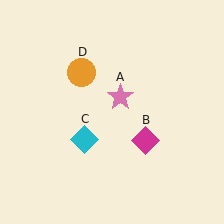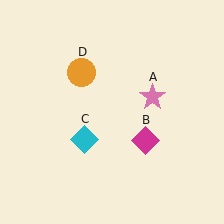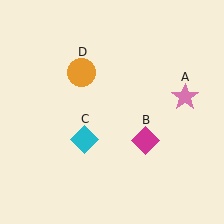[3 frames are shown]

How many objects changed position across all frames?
1 object changed position: pink star (object A).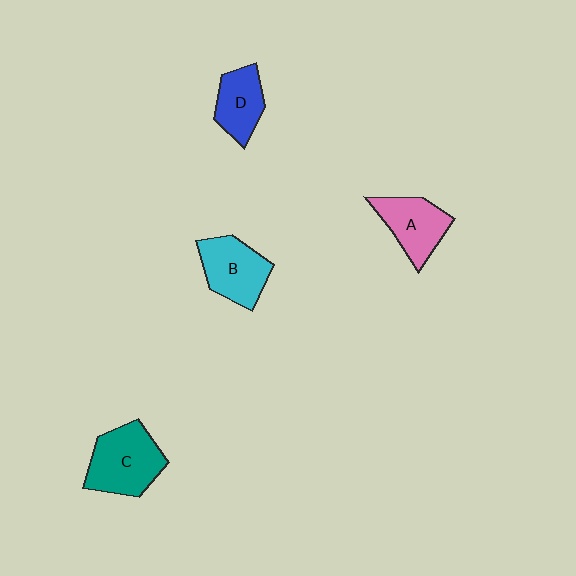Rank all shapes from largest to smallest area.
From largest to smallest: C (teal), B (cyan), A (pink), D (blue).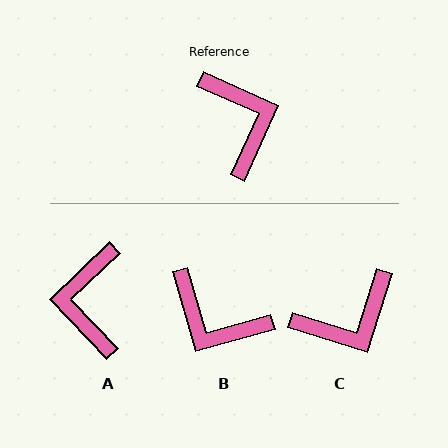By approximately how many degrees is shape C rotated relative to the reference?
Approximately 83 degrees clockwise.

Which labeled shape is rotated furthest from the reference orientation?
A, about 158 degrees away.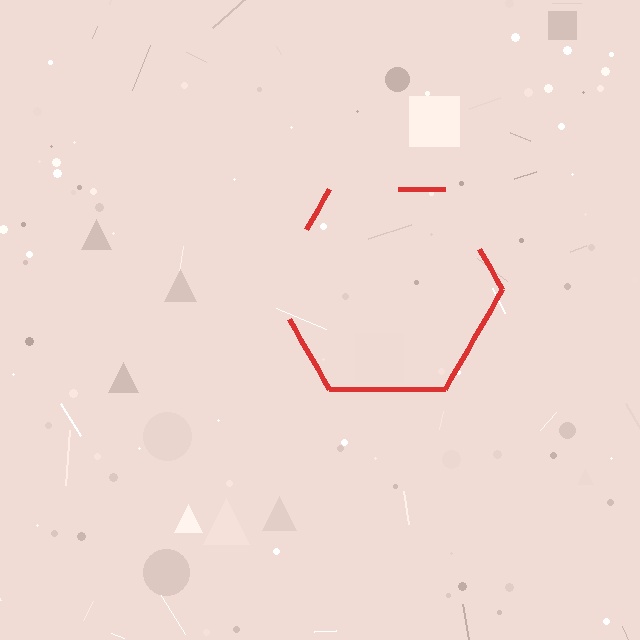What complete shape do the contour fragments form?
The contour fragments form a hexagon.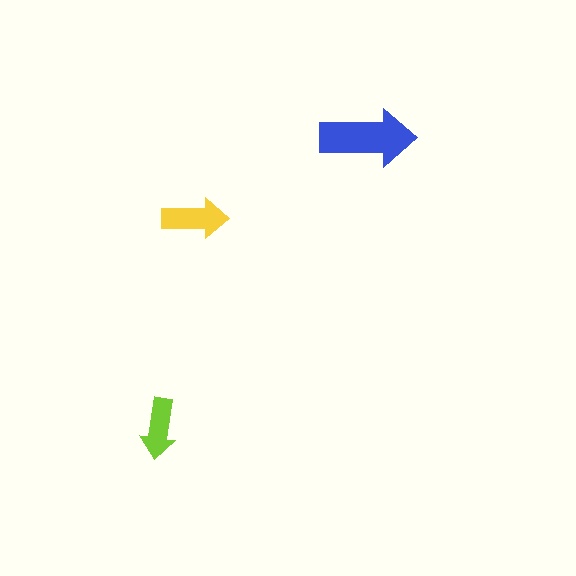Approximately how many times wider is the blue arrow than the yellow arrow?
About 1.5 times wider.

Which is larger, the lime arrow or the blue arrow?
The blue one.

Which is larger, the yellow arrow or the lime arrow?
The yellow one.